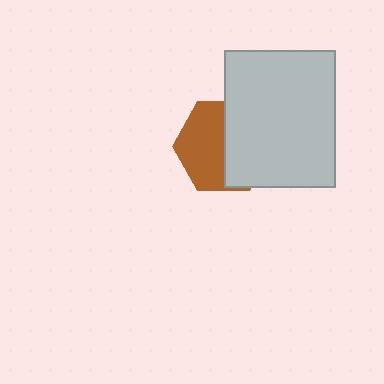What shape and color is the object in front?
The object in front is a light gray rectangle.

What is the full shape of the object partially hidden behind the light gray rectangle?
The partially hidden object is a brown hexagon.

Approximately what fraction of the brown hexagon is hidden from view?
Roughly 48% of the brown hexagon is hidden behind the light gray rectangle.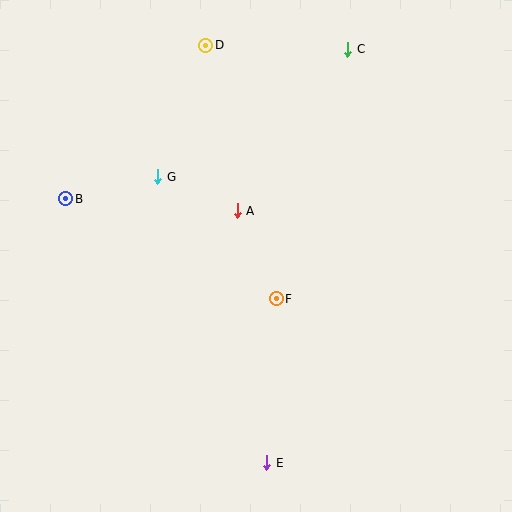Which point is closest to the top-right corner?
Point C is closest to the top-right corner.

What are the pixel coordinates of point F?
Point F is at (276, 299).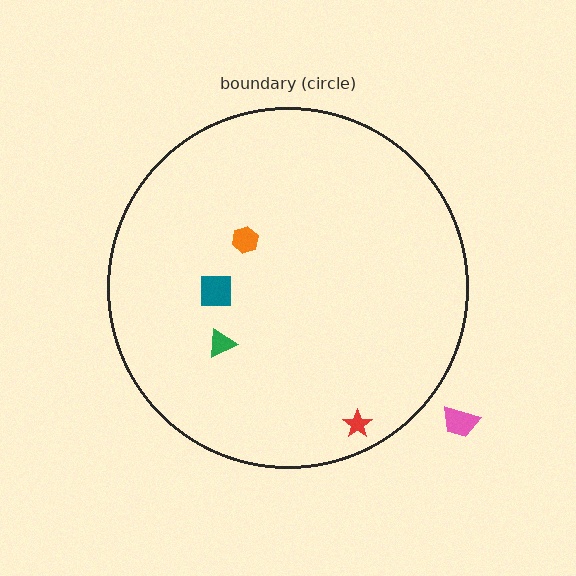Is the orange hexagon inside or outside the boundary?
Inside.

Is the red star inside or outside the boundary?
Inside.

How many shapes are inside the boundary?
4 inside, 1 outside.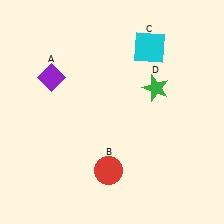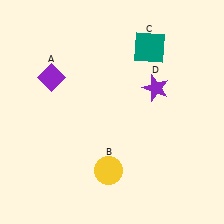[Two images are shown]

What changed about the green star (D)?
In Image 1, D is green. In Image 2, it changed to purple.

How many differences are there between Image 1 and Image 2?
There are 3 differences between the two images.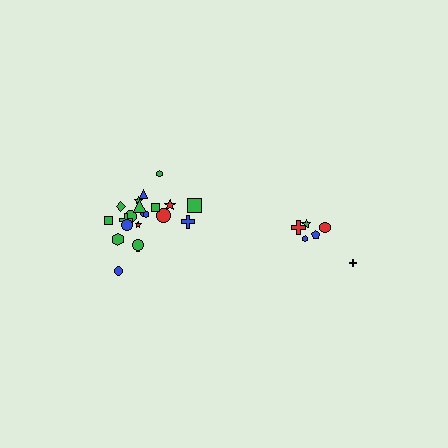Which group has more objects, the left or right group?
The left group.